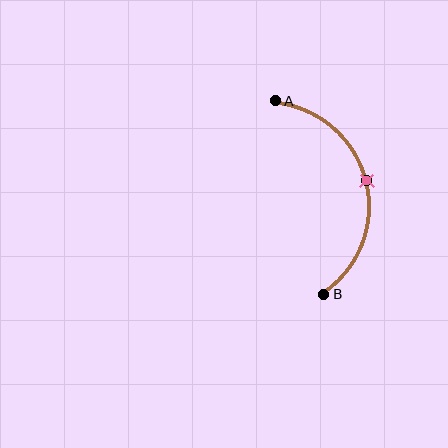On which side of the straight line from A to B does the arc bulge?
The arc bulges to the right of the straight line connecting A and B.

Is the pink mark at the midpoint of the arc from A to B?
Yes. The pink mark lies on the arc at equal arc-length from both A and B — it is the arc midpoint.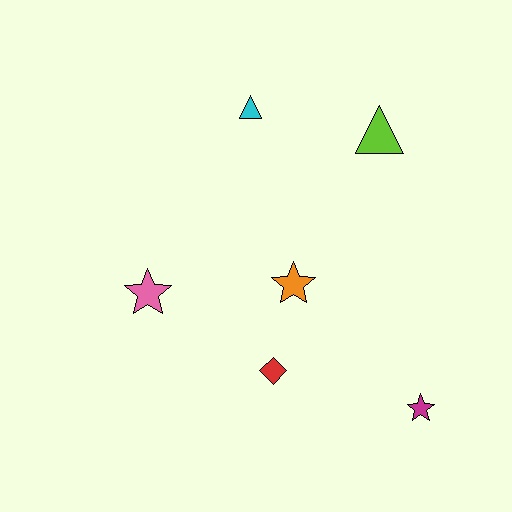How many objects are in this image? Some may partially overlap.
There are 6 objects.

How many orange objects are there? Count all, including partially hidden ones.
There is 1 orange object.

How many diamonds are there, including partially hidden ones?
There is 1 diamond.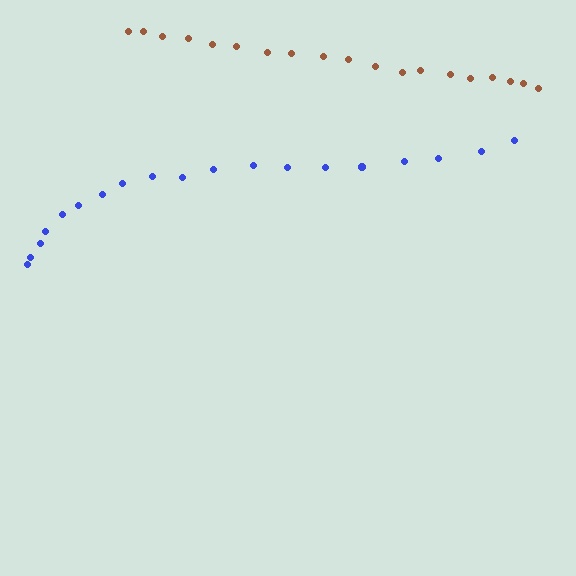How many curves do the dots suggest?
There are 2 distinct paths.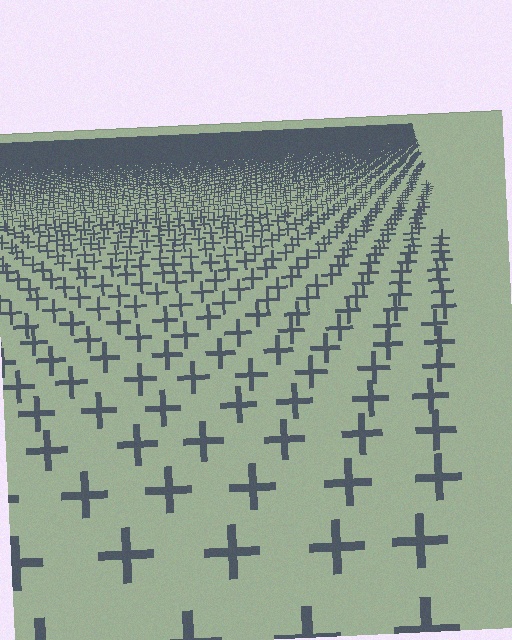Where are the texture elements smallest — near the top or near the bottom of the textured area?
Near the top.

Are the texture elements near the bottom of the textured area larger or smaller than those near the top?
Larger. Near the bottom, elements are closer to the viewer and appear at a bigger on-screen size.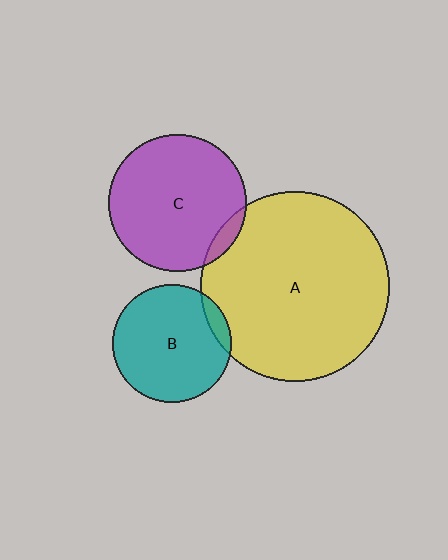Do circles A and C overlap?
Yes.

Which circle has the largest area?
Circle A (yellow).